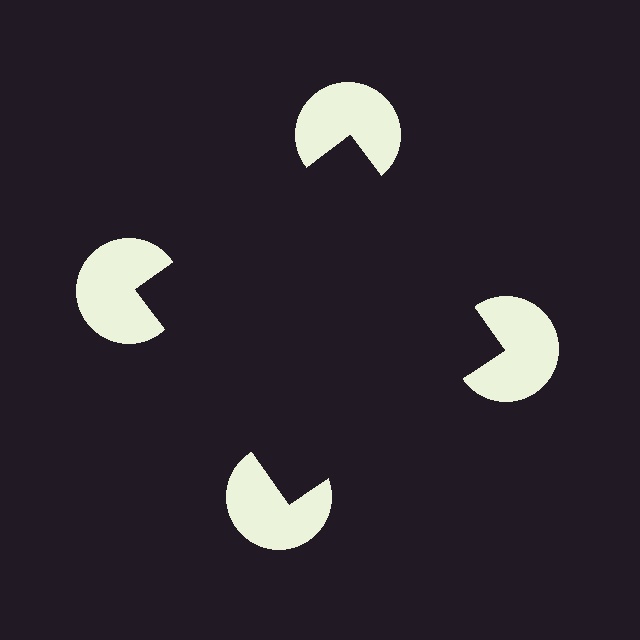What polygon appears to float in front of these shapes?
An illusory square — its edges are inferred from the aligned wedge cuts in the pac-man discs, not physically drawn.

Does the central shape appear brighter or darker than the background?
It typically appears slightly darker than the background, even though no actual brightness change is drawn.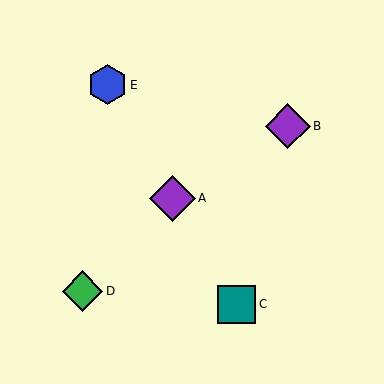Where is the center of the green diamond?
The center of the green diamond is at (82, 291).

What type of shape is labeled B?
Shape B is a purple diamond.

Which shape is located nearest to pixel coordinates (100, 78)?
The blue hexagon (labeled E) at (107, 85) is nearest to that location.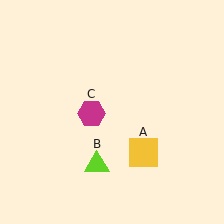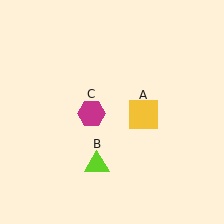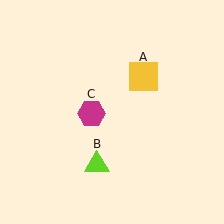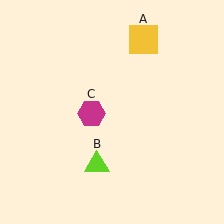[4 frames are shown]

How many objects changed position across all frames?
1 object changed position: yellow square (object A).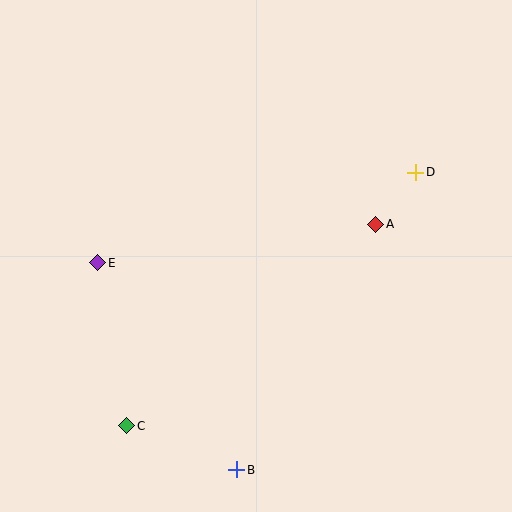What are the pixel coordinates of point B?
Point B is at (237, 470).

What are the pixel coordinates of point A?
Point A is at (376, 224).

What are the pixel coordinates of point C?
Point C is at (127, 426).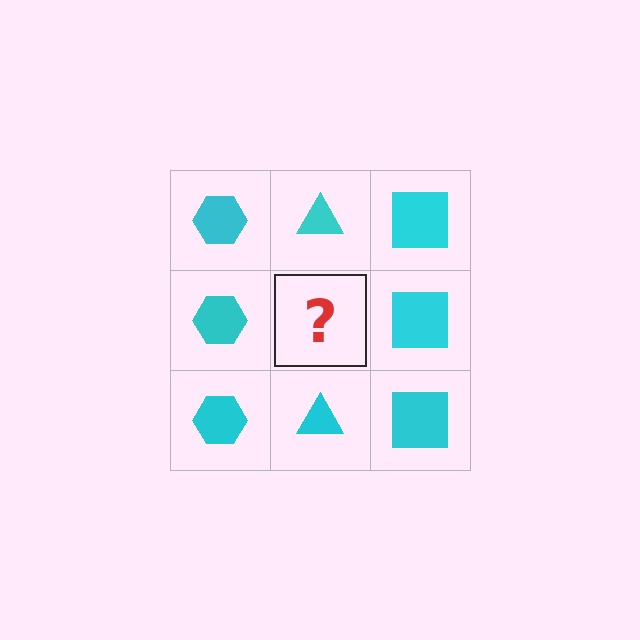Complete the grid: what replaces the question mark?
The question mark should be replaced with a cyan triangle.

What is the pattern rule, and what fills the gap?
The rule is that each column has a consistent shape. The gap should be filled with a cyan triangle.